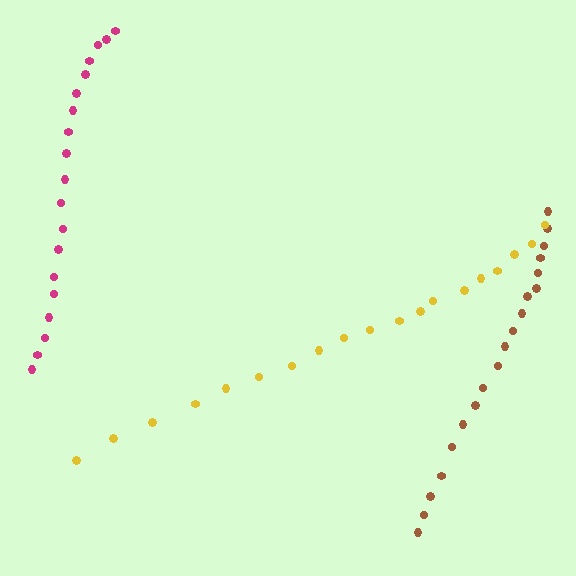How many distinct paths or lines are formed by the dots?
There are 3 distinct paths.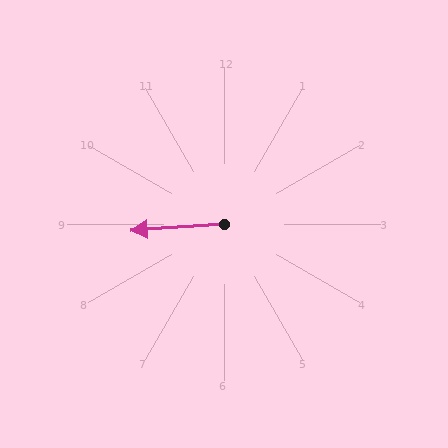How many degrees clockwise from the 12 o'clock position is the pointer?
Approximately 266 degrees.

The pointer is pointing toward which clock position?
Roughly 9 o'clock.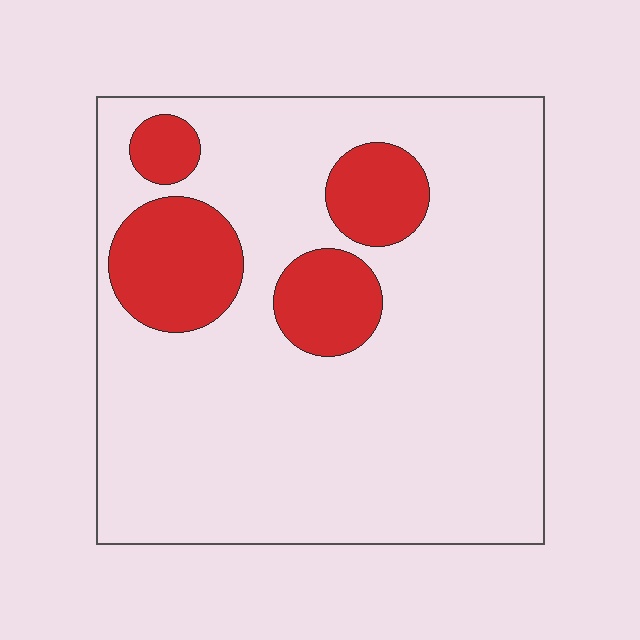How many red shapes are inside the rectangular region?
4.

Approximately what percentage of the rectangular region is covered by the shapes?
Approximately 20%.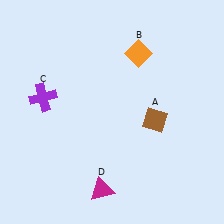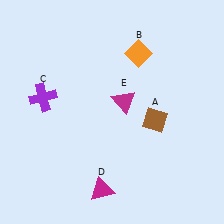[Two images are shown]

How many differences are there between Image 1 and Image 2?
There is 1 difference between the two images.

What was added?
A magenta triangle (E) was added in Image 2.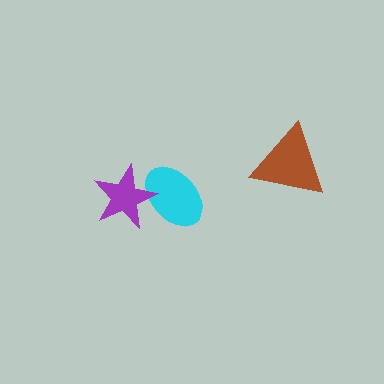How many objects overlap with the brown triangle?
0 objects overlap with the brown triangle.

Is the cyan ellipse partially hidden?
Yes, it is partially covered by another shape.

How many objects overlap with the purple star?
1 object overlaps with the purple star.